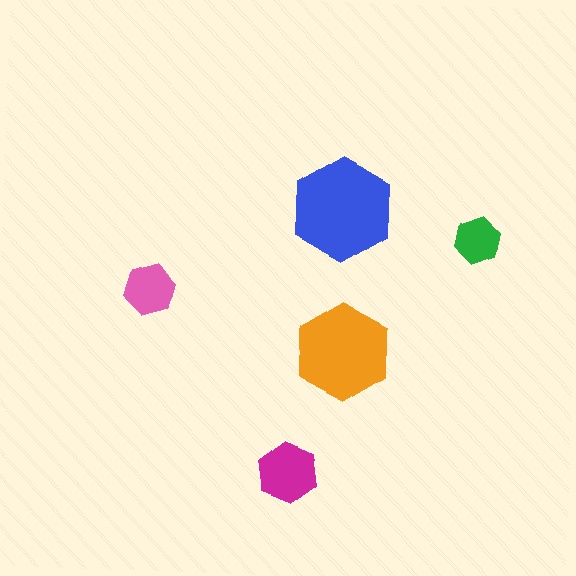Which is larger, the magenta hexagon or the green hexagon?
The magenta one.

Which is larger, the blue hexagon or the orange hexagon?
The blue one.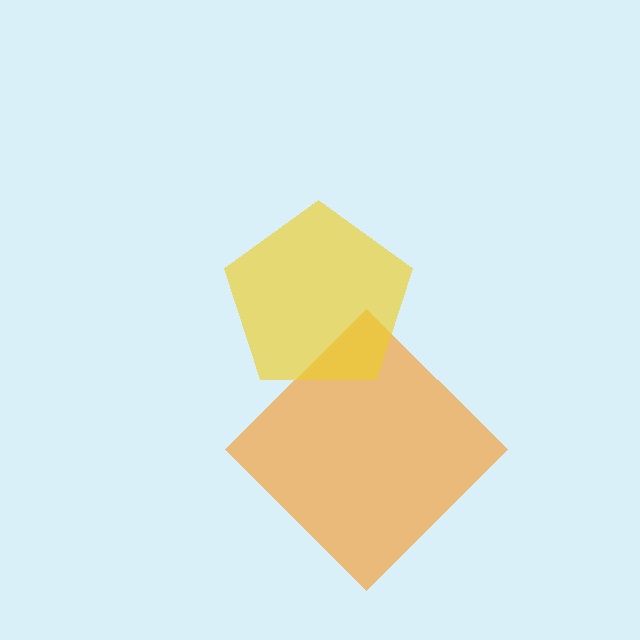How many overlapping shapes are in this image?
There are 2 overlapping shapes in the image.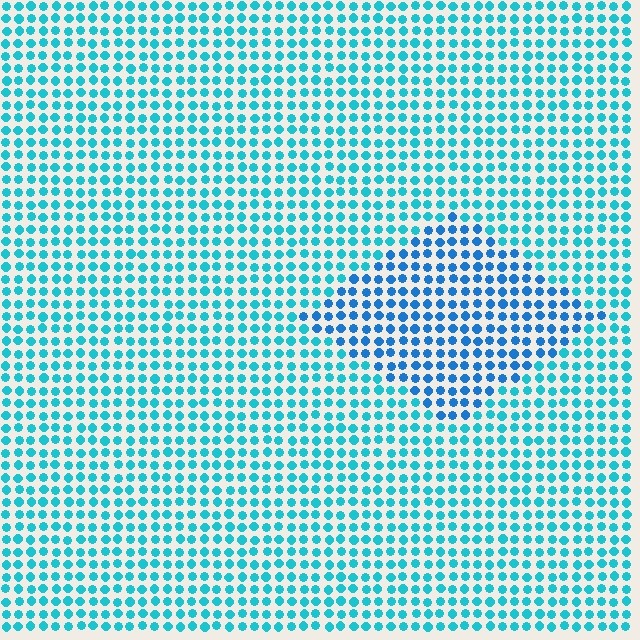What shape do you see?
I see a diamond.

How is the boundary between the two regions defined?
The boundary is defined purely by a slight shift in hue (about 26 degrees). Spacing, size, and orientation are identical on both sides.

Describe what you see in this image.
The image is filled with small cyan elements in a uniform arrangement. A diamond-shaped region is visible where the elements are tinted to a slightly different hue, forming a subtle color boundary.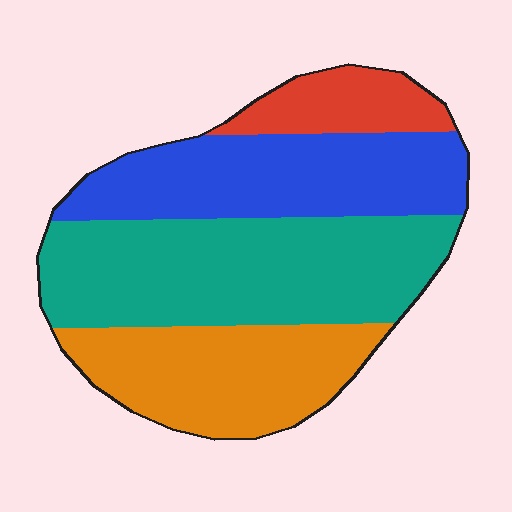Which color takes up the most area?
Teal, at roughly 40%.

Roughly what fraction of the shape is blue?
Blue covers about 30% of the shape.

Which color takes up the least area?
Red, at roughly 10%.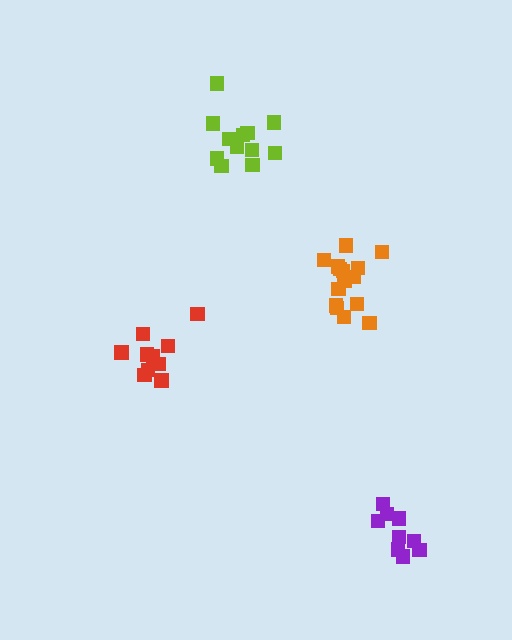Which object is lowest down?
The purple cluster is bottommost.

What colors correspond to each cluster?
The clusters are colored: purple, red, lime, orange.